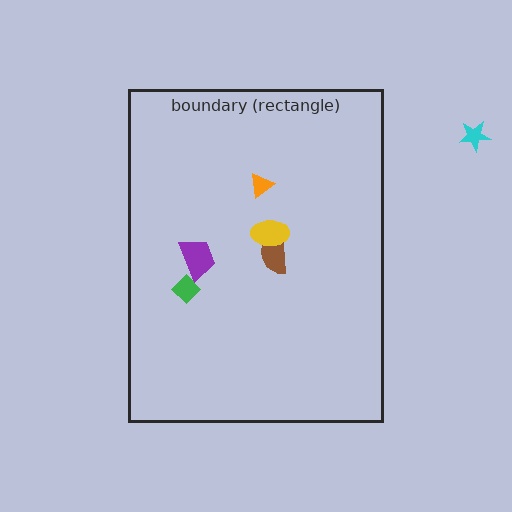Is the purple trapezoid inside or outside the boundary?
Inside.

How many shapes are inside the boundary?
5 inside, 1 outside.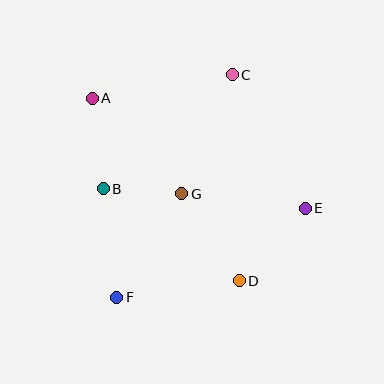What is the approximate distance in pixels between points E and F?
The distance between E and F is approximately 209 pixels.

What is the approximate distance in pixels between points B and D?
The distance between B and D is approximately 164 pixels.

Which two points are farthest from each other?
Points C and F are farthest from each other.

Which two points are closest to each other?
Points B and G are closest to each other.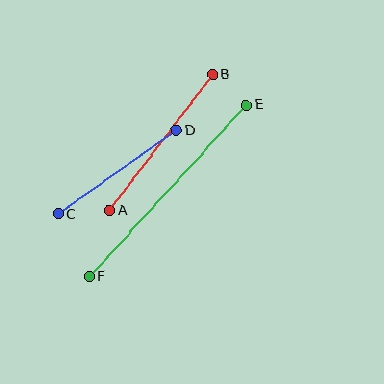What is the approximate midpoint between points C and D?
The midpoint is at approximately (117, 172) pixels.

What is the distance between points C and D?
The distance is approximately 145 pixels.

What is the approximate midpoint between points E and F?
The midpoint is at approximately (168, 191) pixels.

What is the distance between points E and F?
The distance is approximately 232 pixels.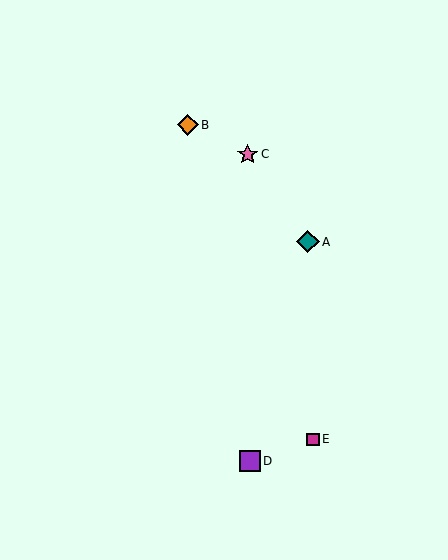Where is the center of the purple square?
The center of the purple square is at (250, 461).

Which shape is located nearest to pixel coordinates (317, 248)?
The teal diamond (labeled A) at (308, 242) is nearest to that location.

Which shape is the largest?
The teal diamond (labeled A) is the largest.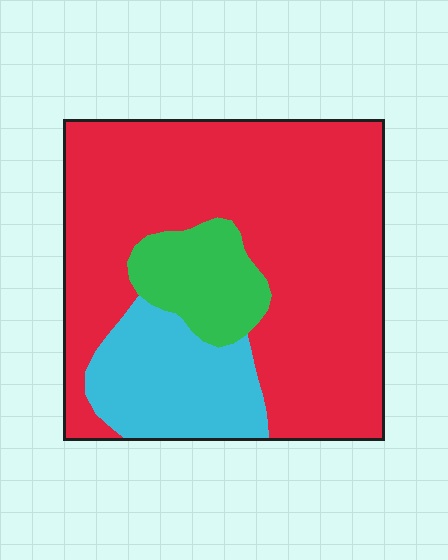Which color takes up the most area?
Red, at roughly 70%.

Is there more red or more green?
Red.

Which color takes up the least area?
Green, at roughly 10%.